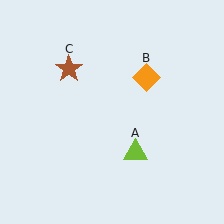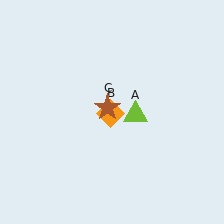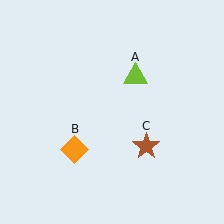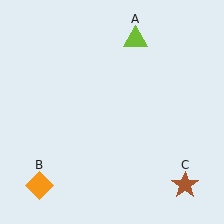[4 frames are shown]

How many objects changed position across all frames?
3 objects changed position: lime triangle (object A), orange diamond (object B), brown star (object C).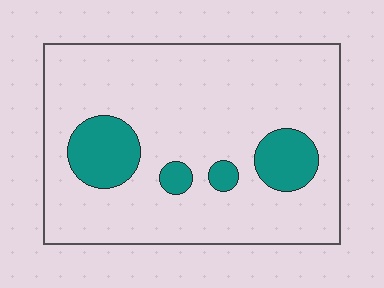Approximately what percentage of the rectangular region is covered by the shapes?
Approximately 15%.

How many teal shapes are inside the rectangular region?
4.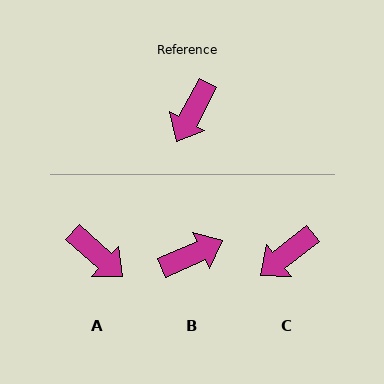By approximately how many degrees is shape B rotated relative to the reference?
Approximately 143 degrees counter-clockwise.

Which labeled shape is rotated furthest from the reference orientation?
B, about 143 degrees away.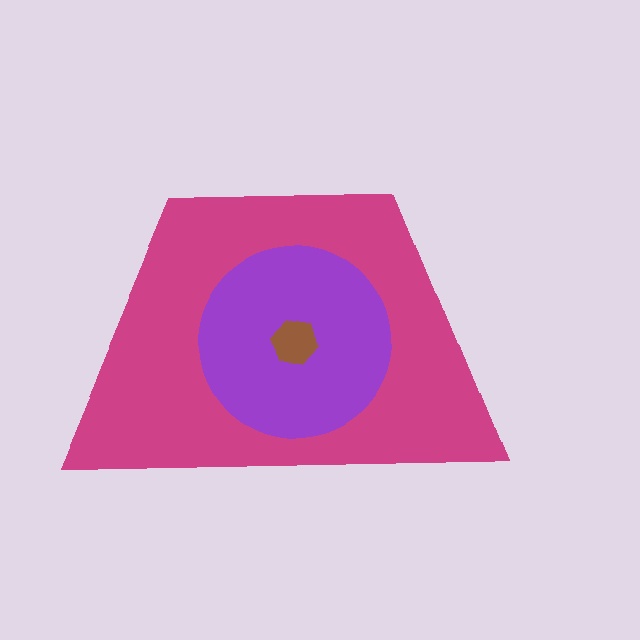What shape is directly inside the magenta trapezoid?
The purple circle.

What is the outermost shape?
The magenta trapezoid.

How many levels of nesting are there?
3.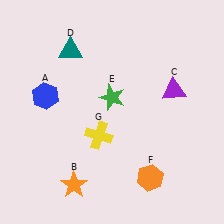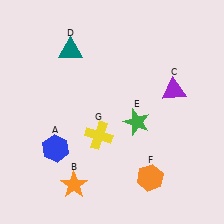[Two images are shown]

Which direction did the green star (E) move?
The green star (E) moved right.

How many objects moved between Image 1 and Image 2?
2 objects moved between the two images.